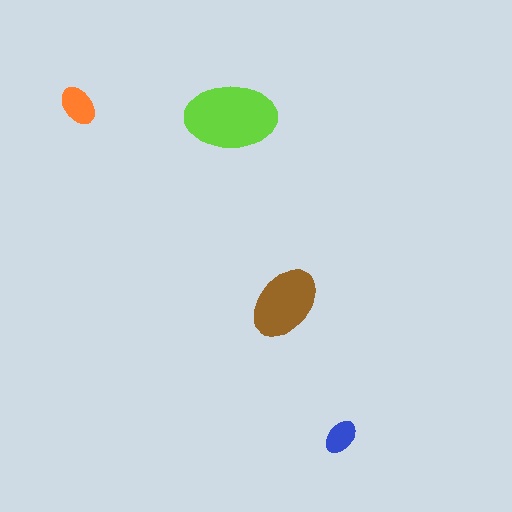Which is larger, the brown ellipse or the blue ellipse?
The brown one.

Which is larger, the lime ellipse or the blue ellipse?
The lime one.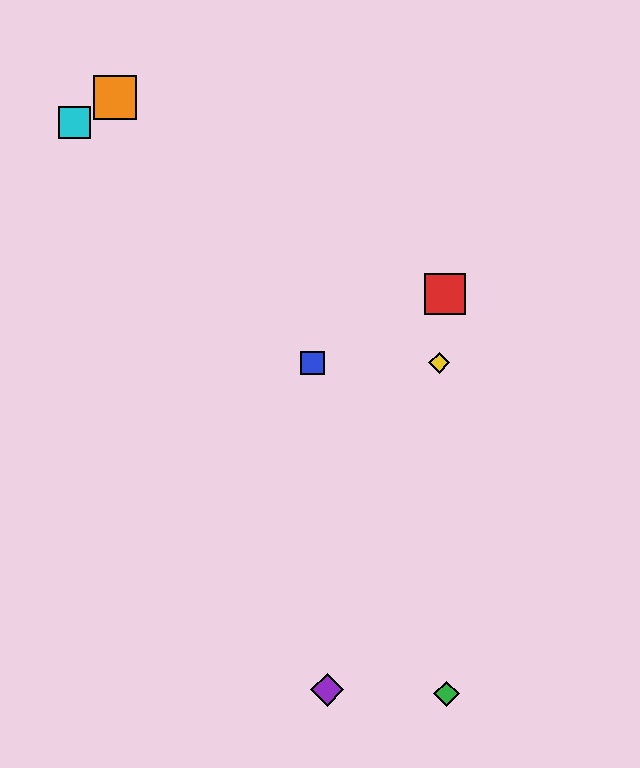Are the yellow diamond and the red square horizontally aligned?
No, the yellow diamond is at y≈363 and the red square is at y≈294.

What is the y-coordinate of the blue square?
The blue square is at y≈363.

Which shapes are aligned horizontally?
The blue square, the yellow diamond are aligned horizontally.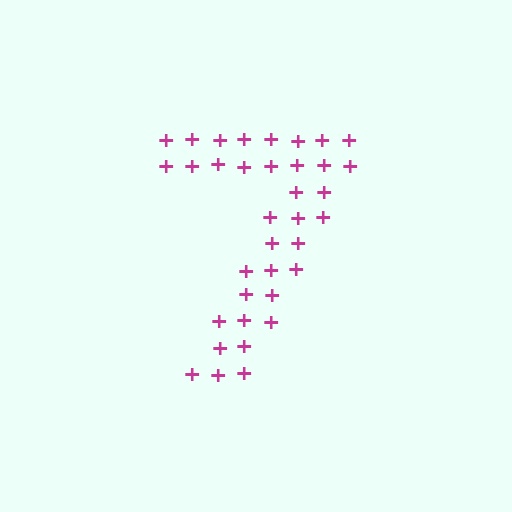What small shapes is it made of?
It is made of small plus signs.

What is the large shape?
The large shape is the digit 7.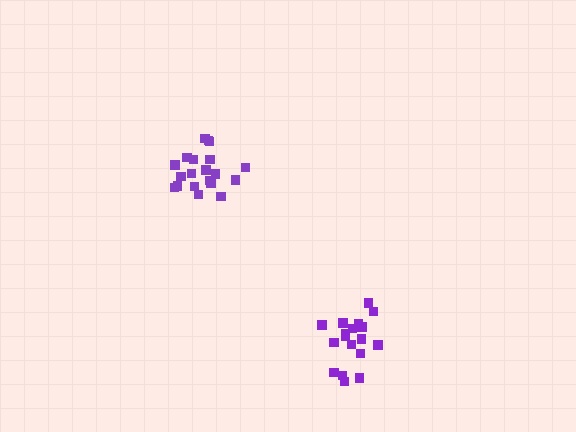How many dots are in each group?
Group 1: 18 dots, Group 2: 20 dots (38 total).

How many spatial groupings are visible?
There are 2 spatial groupings.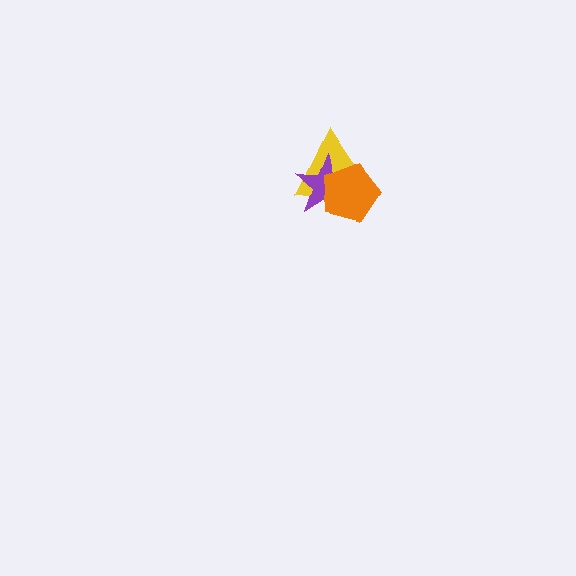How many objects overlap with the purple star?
2 objects overlap with the purple star.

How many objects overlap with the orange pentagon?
2 objects overlap with the orange pentagon.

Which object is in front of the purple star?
The orange pentagon is in front of the purple star.